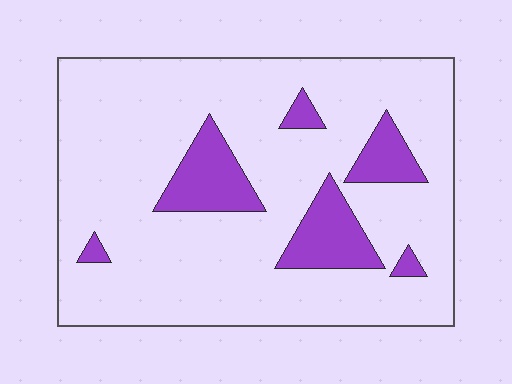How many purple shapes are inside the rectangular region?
6.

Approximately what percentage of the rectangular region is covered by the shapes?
Approximately 15%.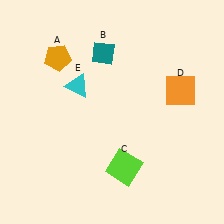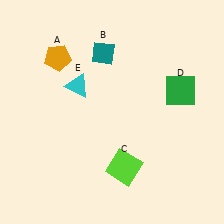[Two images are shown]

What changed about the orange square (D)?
In Image 1, D is orange. In Image 2, it changed to green.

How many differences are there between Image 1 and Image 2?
There is 1 difference between the two images.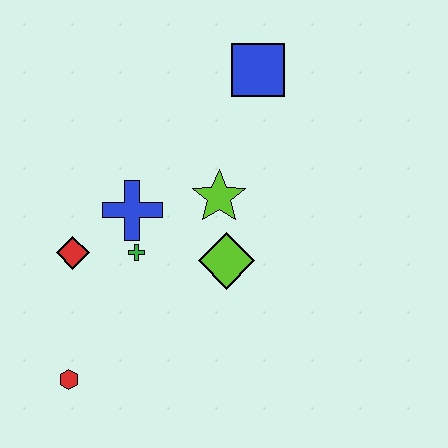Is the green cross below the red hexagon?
No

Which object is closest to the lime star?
The lime diamond is closest to the lime star.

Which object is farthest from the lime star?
The red hexagon is farthest from the lime star.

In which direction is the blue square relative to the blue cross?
The blue square is above the blue cross.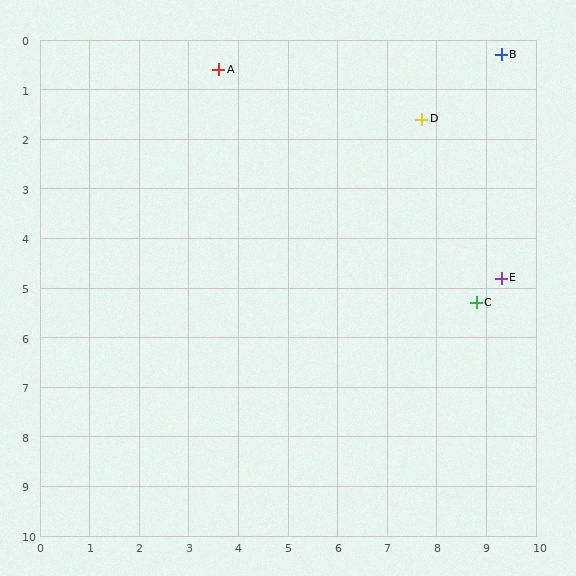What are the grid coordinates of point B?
Point B is at approximately (9.3, 0.3).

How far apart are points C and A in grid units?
Points C and A are about 7.0 grid units apart.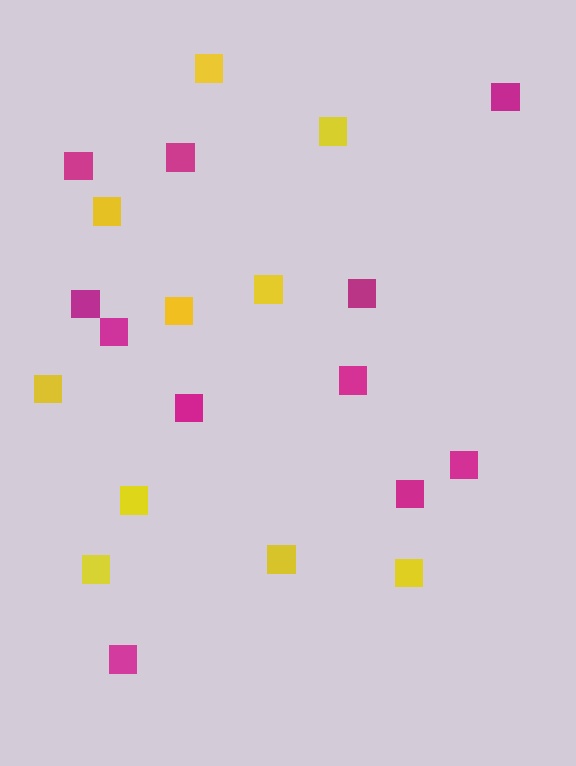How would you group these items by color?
There are 2 groups: one group of yellow squares (10) and one group of magenta squares (11).